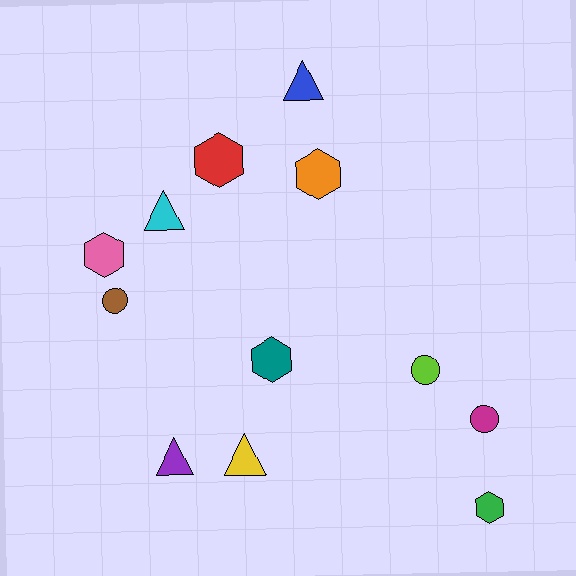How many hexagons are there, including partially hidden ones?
There are 5 hexagons.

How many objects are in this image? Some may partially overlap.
There are 12 objects.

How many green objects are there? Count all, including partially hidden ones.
There is 1 green object.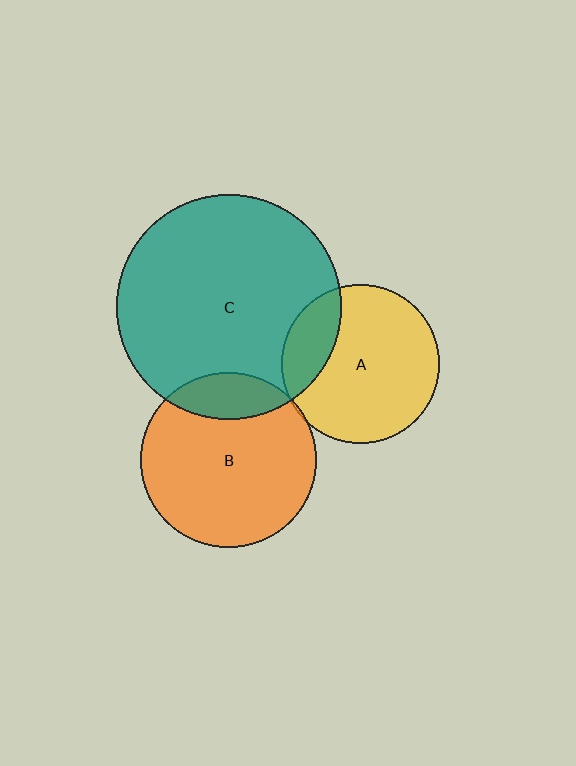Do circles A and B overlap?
Yes.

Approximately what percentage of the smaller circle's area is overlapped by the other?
Approximately 5%.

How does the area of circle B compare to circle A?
Approximately 1.2 times.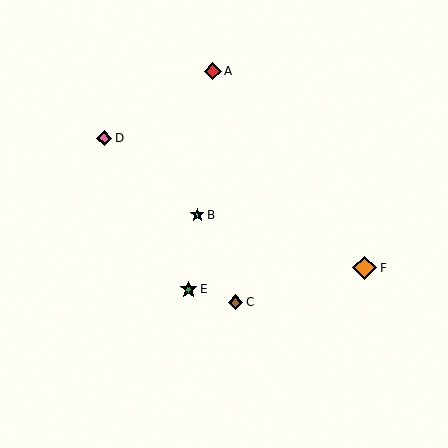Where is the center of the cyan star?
The center of the cyan star is at (197, 215).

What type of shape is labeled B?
Shape B is a cyan star.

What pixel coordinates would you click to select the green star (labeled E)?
Click at (189, 290) to select the green star E.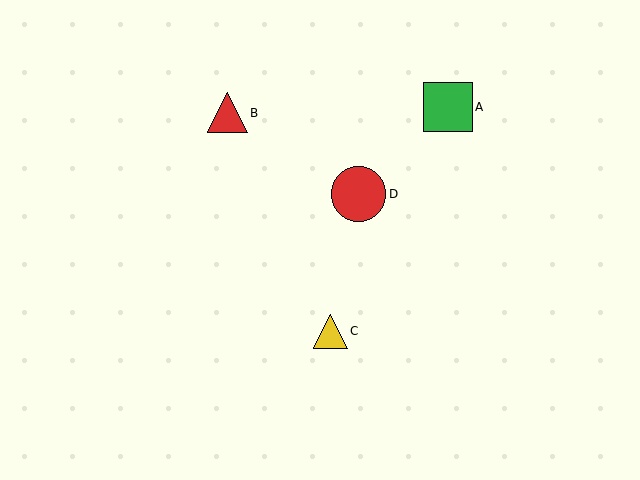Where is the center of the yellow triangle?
The center of the yellow triangle is at (331, 331).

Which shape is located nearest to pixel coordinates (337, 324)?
The yellow triangle (labeled C) at (331, 331) is nearest to that location.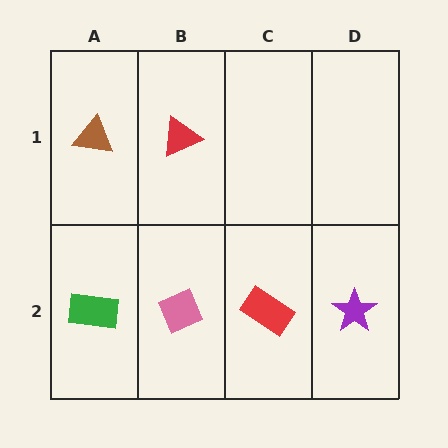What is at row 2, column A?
A green rectangle.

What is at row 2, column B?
A pink diamond.